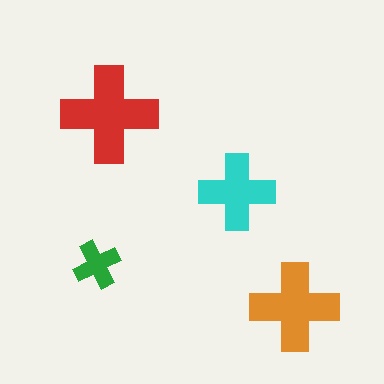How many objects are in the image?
There are 4 objects in the image.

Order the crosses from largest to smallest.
the red one, the orange one, the cyan one, the green one.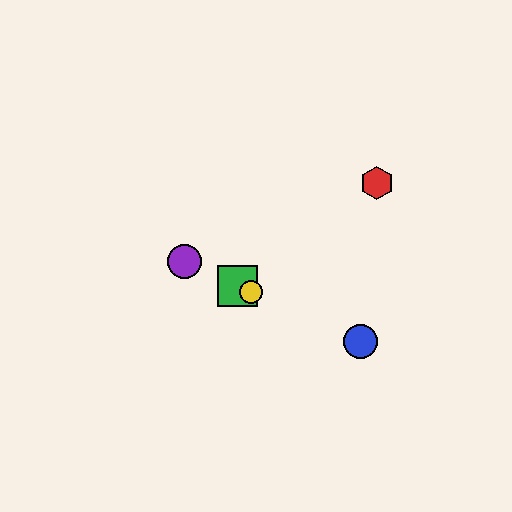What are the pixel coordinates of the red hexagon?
The red hexagon is at (377, 183).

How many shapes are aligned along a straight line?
4 shapes (the blue circle, the green square, the yellow circle, the purple circle) are aligned along a straight line.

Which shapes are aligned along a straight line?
The blue circle, the green square, the yellow circle, the purple circle are aligned along a straight line.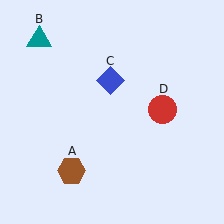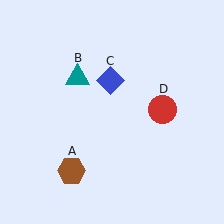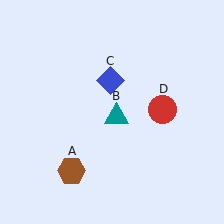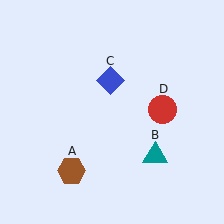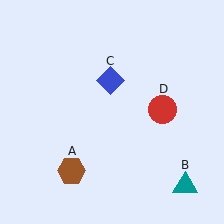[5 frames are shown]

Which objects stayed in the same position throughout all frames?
Brown hexagon (object A) and blue diamond (object C) and red circle (object D) remained stationary.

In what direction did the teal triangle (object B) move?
The teal triangle (object B) moved down and to the right.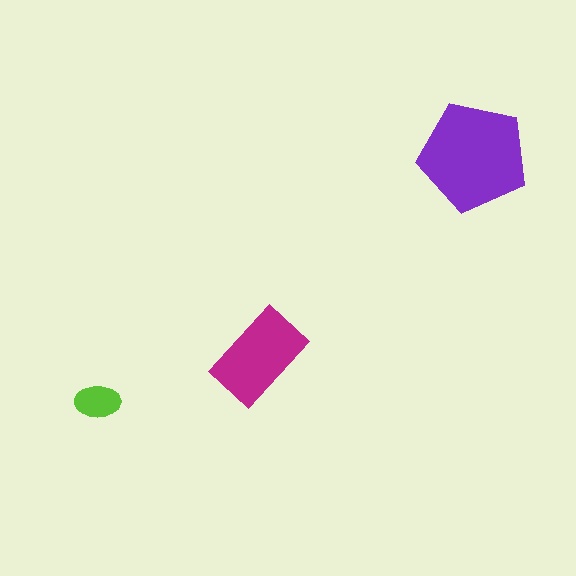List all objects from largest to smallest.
The purple pentagon, the magenta rectangle, the lime ellipse.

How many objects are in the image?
There are 3 objects in the image.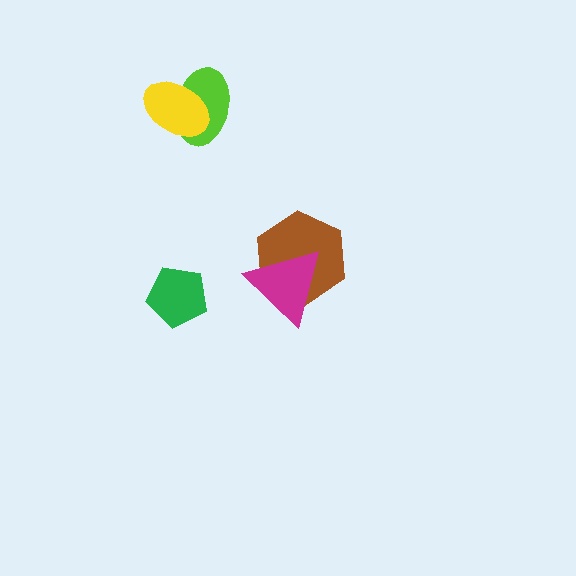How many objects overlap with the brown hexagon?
1 object overlaps with the brown hexagon.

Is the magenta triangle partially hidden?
No, no other shape covers it.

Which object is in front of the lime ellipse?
The yellow ellipse is in front of the lime ellipse.